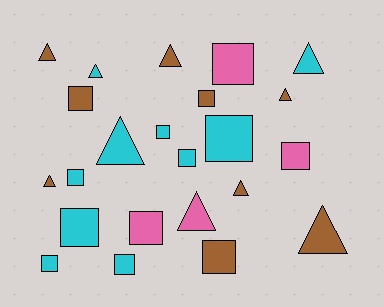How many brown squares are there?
There are 3 brown squares.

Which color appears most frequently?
Cyan, with 10 objects.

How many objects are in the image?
There are 23 objects.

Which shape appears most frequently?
Square, with 13 objects.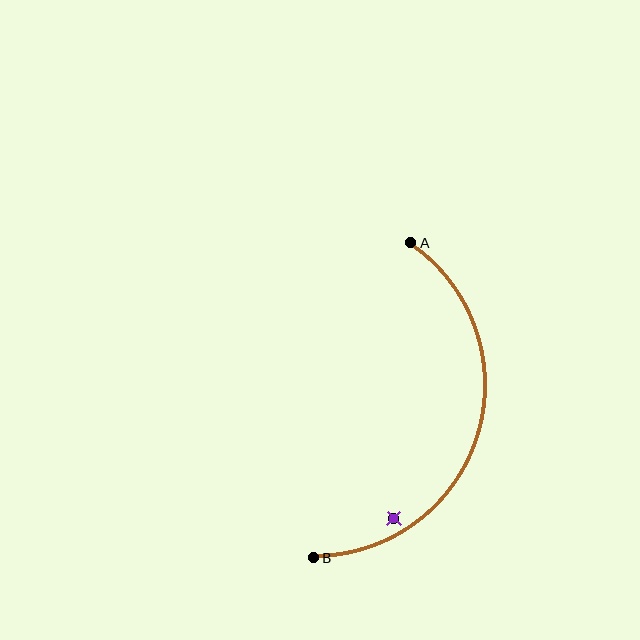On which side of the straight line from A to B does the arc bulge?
The arc bulges to the right of the straight line connecting A and B.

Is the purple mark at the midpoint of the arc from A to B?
No — the purple mark does not lie on the arc at all. It sits slightly inside the curve.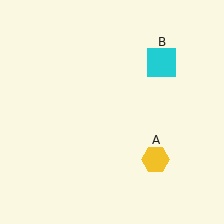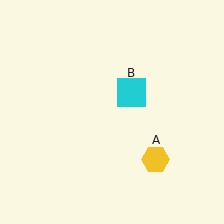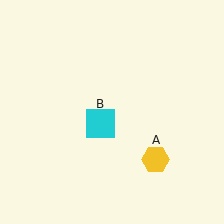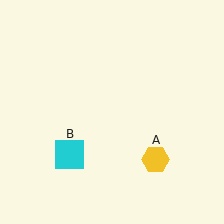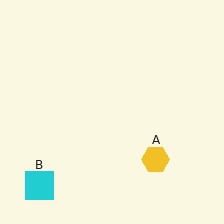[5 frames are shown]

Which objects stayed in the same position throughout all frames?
Yellow hexagon (object A) remained stationary.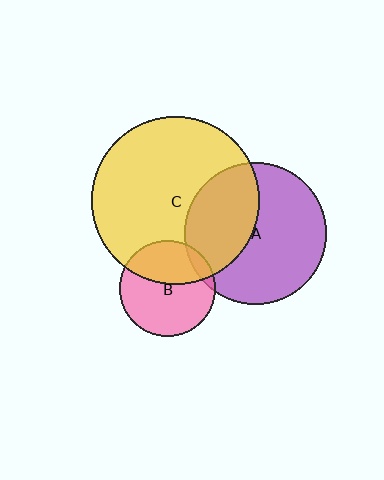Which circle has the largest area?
Circle C (yellow).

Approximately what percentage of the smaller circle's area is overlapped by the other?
Approximately 40%.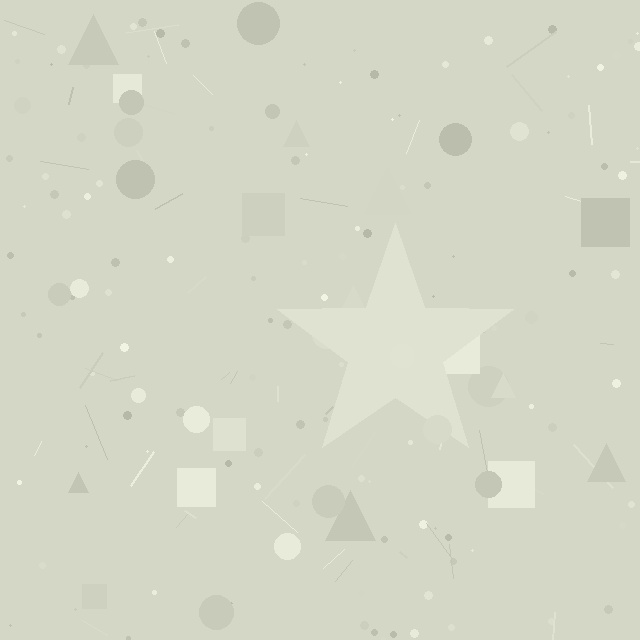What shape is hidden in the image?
A star is hidden in the image.